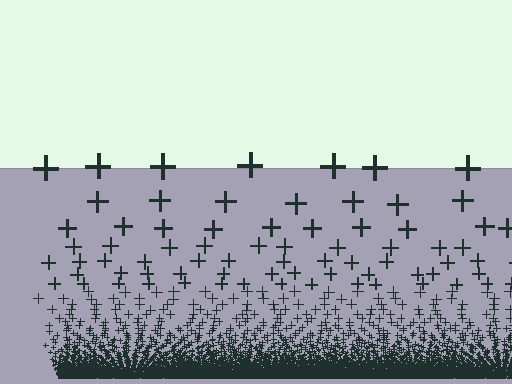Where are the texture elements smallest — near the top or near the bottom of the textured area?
Near the bottom.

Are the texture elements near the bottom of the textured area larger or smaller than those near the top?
Smaller. The gradient is inverted — elements near the bottom are smaller and denser.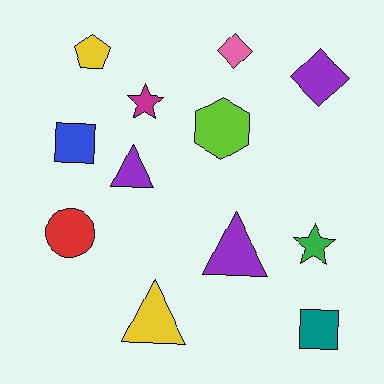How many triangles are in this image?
There are 3 triangles.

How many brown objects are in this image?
There are no brown objects.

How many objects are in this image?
There are 12 objects.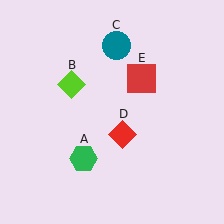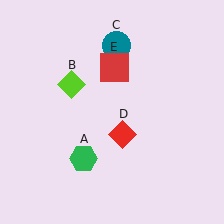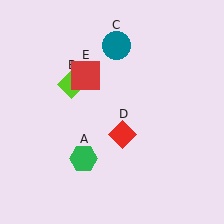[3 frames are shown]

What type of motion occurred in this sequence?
The red square (object E) rotated counterclockwise around the center of the scene.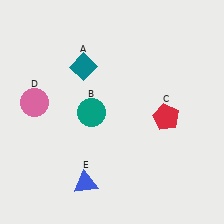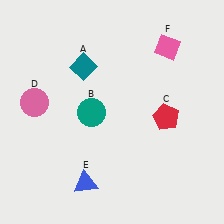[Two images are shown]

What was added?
A pink diamond (F) was added in Image 2.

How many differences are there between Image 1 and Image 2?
There is 1 difference between the two images.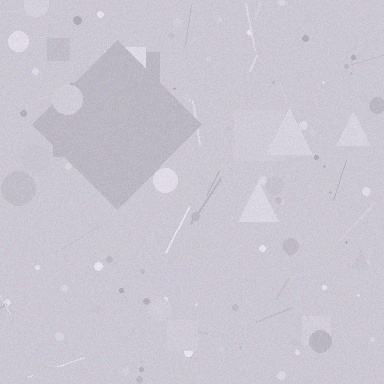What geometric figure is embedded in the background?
A diamond is embedded in the background.